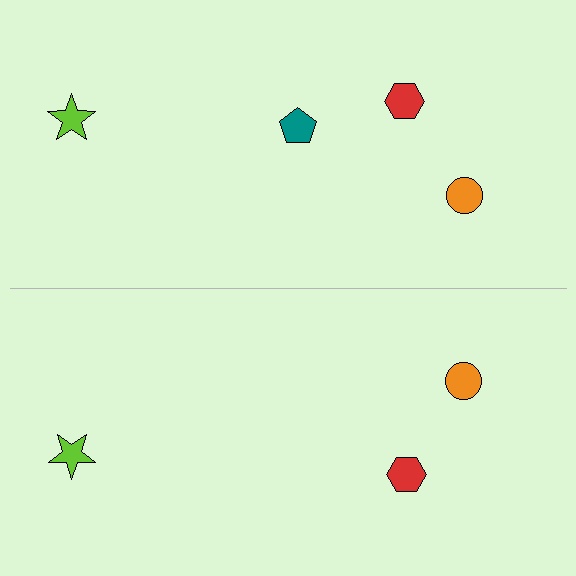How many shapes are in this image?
There are 7 shapes in this image.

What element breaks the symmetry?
A teal pentagon is missing from the bottom side.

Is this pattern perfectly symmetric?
No, the pattern is not perfectly symmetric. A teal pentagon is missing from the bottom side.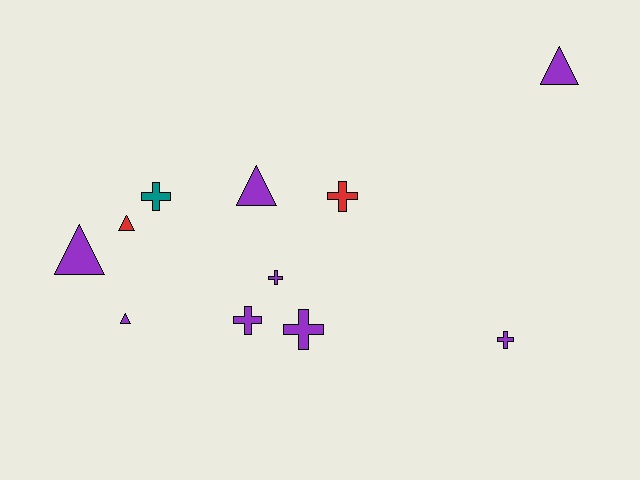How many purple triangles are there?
There are 4 purple triangles.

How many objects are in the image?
There are 11 objects.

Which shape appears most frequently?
Cross, with 6 objects.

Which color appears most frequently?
Purple, with 8 objects.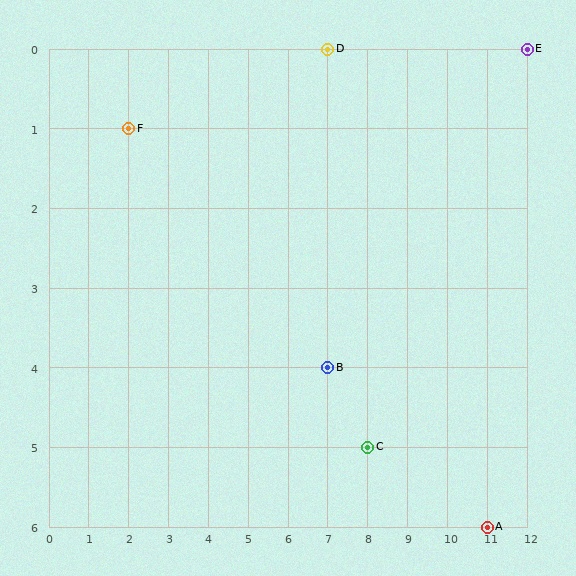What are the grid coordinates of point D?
Point D is at grid coordinates (7, 0).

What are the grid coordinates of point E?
Point E is at grid coordinates (12, 0).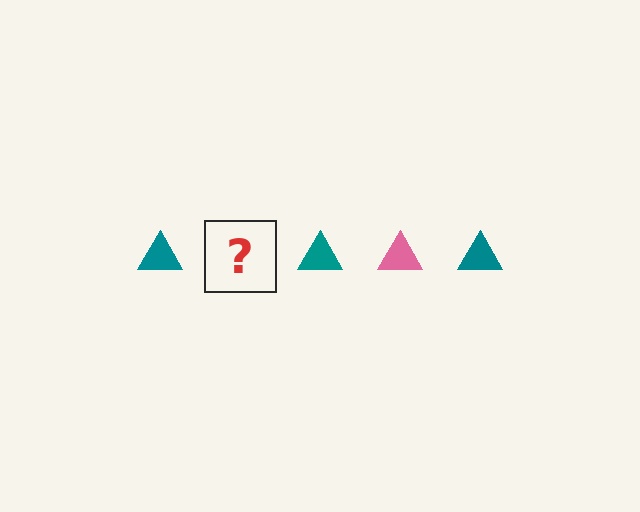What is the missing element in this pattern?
The missing element is a pink triangle.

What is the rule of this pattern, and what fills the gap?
The rule is that the pattern cycles through teal, pink triangles. The gap should be filled with a pink triangle.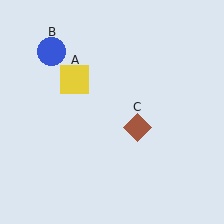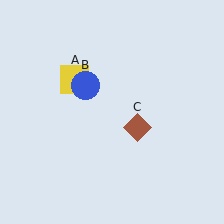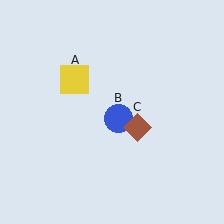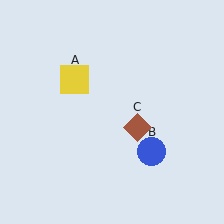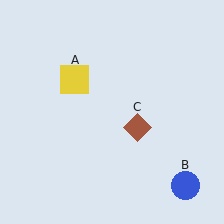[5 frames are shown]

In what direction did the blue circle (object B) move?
The blue circle (object B) moved down and to the right.